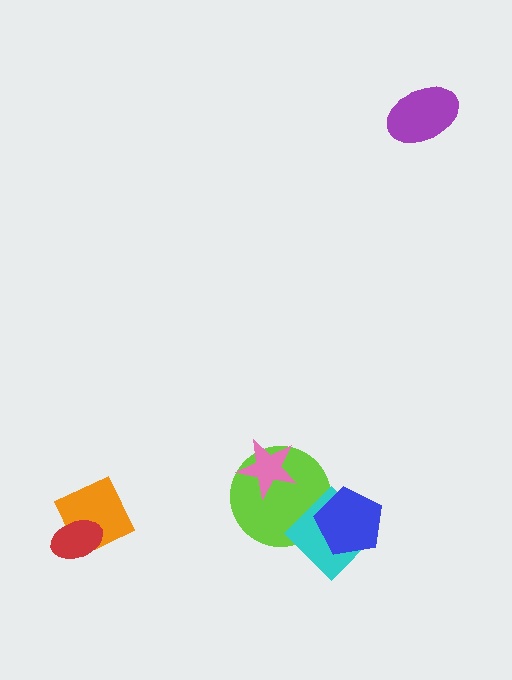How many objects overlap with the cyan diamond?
2 objects overlap with the cyan diamond.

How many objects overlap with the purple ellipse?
0 objects overlap with the purple ellipse.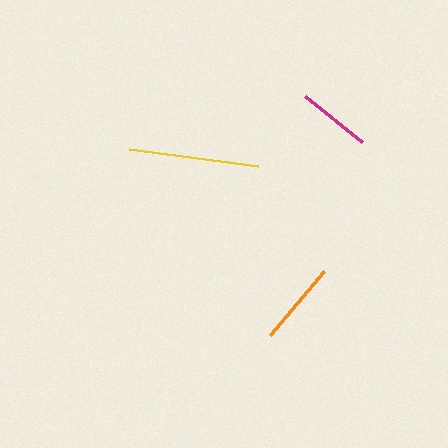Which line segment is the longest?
The yellow line is the longest at approximately 130 pixels.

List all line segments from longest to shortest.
From longest to shortest: yellow, orange, magenta.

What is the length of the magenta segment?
The magenta segment is approximately 73 pixels long.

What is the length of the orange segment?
The orange segment is approximately 84 pixels long.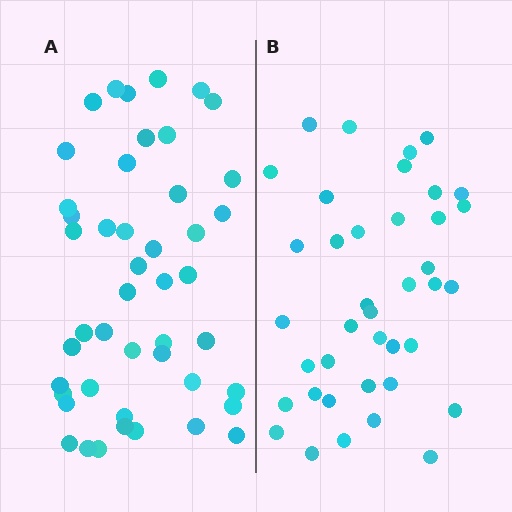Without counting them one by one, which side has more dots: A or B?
Region A (the left region) has more dots.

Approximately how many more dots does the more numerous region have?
Region A has roughly 8 or so more dots than region B.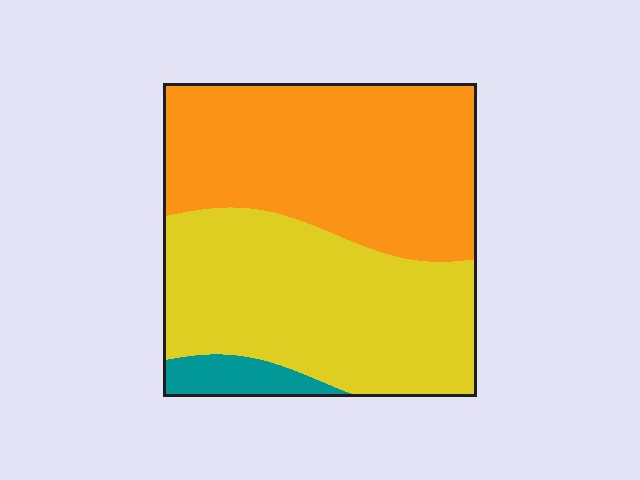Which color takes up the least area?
Teal, at roughly 5%.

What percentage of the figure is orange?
Orange covers around 50% of the figure.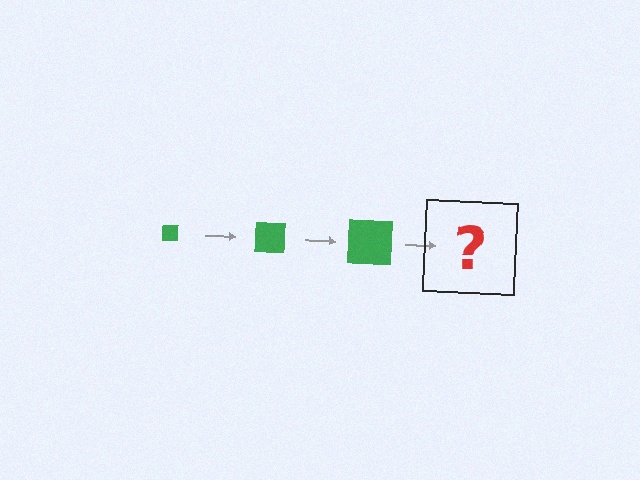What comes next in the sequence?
The next element should be a green square, larger than the previous one.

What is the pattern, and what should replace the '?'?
The pattern is that the square gets progressively larger each step. The '?' should be a green square, larger than the previous one.